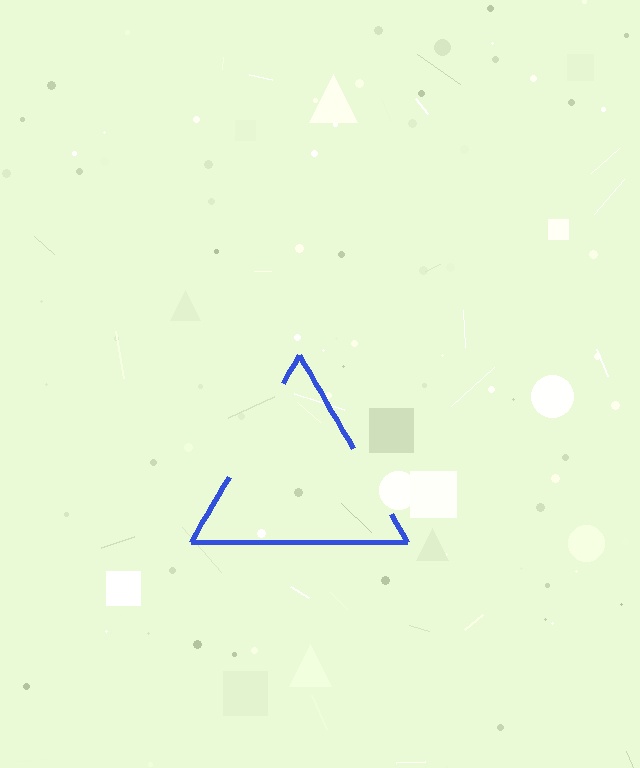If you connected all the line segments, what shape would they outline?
They would outline a triangle.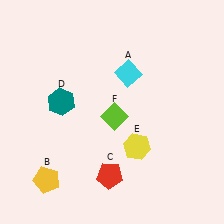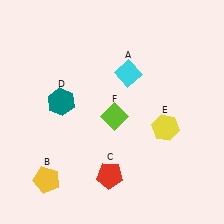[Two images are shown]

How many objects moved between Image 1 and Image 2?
1 object moved between the two images.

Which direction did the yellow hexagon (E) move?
The yellow hexagon (E) moved right.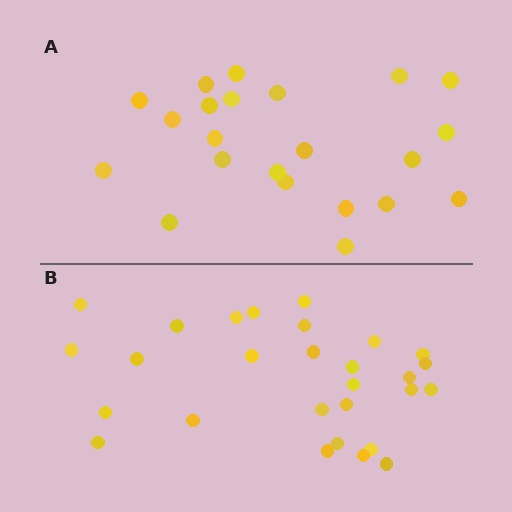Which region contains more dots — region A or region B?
Region B (the bottom region) has more dots.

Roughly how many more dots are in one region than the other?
Region B has about 6 more dots than region A.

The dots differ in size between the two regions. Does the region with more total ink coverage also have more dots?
No. Region A has more total ink coverage because its dots are larger, but region B actually contains more individual dots. Total area can be misleading — the number of items is what matters here.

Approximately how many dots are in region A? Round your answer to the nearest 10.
About 20 dots. (The exact count is 22, which rounds to 20.)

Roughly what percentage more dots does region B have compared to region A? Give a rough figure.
About 25% more.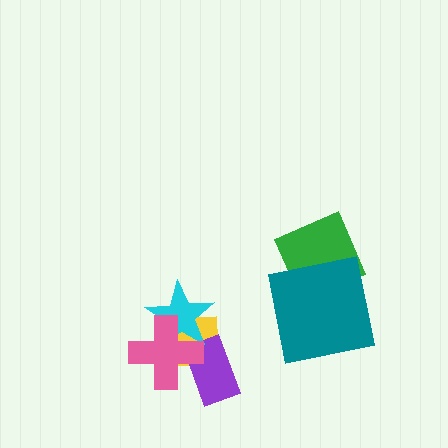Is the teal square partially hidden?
No, no other shape covers it.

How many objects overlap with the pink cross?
3 objects overlap with the pink cross.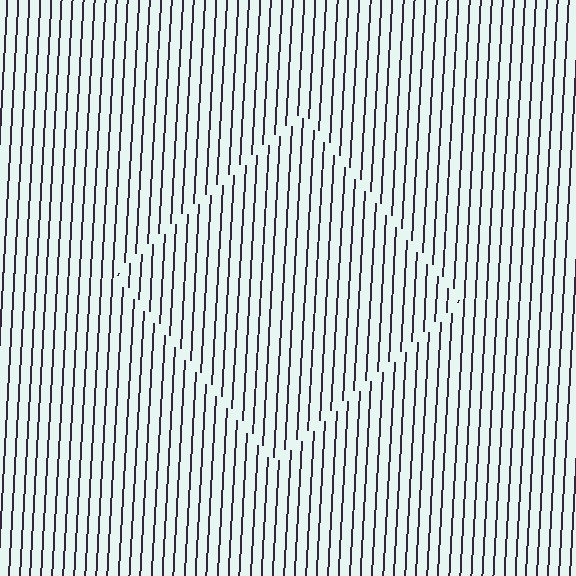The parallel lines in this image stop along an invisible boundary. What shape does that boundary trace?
An illusory square. The interior of the shape contains the same grating, shifted by half a period — the contour is defined by the phase discontinuity where line-ends from the inner and outer gratings abut.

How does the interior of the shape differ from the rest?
The interior of the shape contains the same grating, shifted by half a period — the contour is defined by the phase discontinuity where line-ends from the inner and outer gratings abut.